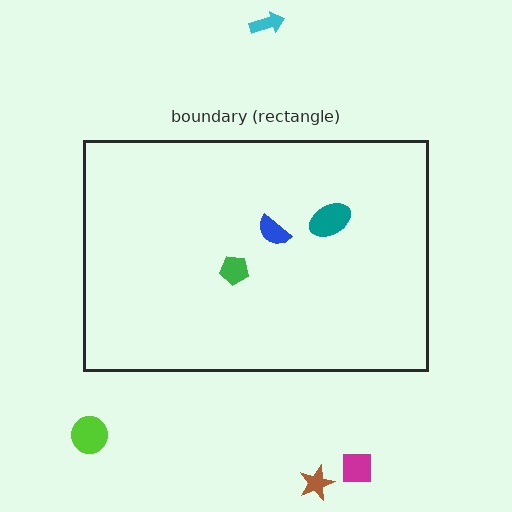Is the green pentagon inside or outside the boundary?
Inside.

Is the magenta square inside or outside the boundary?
Outside.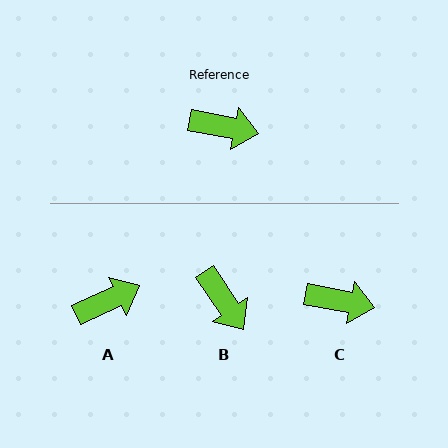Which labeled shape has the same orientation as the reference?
C.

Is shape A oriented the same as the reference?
No, it is off by about 36 degrees.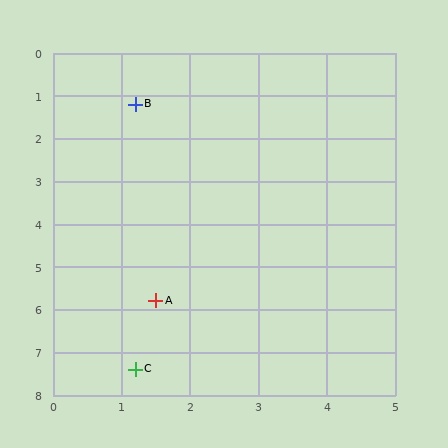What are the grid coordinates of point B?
Point B is at approximately (1.2, 1.2).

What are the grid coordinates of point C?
Point C is at approximately (1.2, 7.4).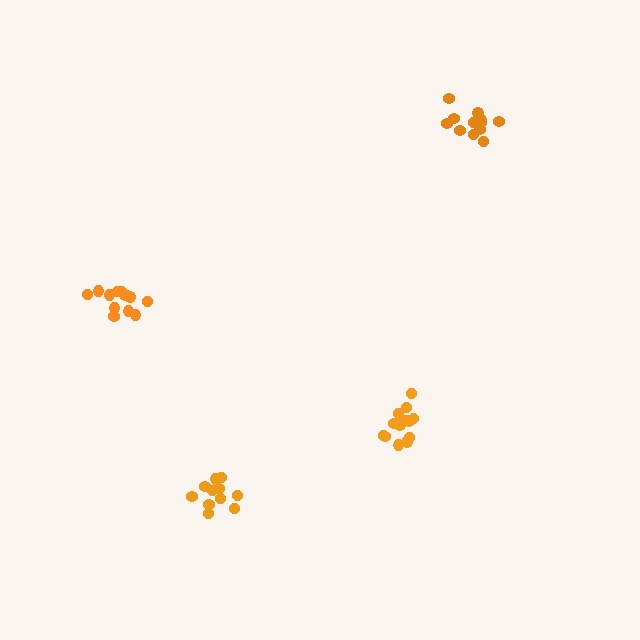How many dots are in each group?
Group 1: 12 dots, Group 2: 13 dots, Group 3: 11 dots, Group 4: 12 dots (48 total).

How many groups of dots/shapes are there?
There are 4 groups.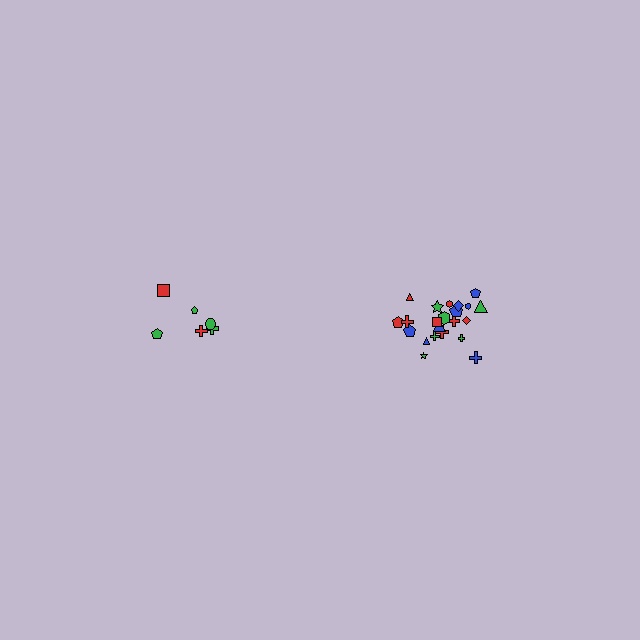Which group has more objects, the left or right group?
The right group.